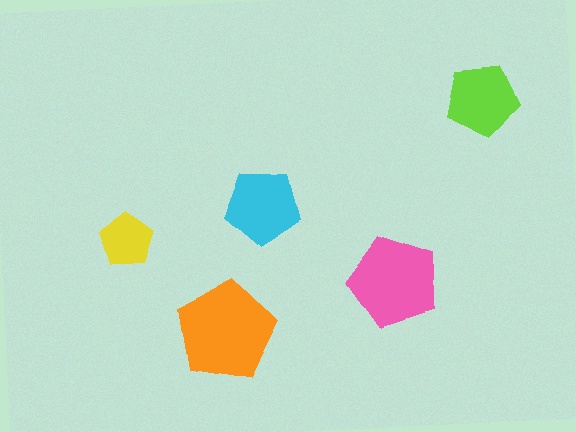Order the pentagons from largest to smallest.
the orange one, the pink one, the cyan one, the lime one, the yellow one.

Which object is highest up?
The lime pentagon is topmost.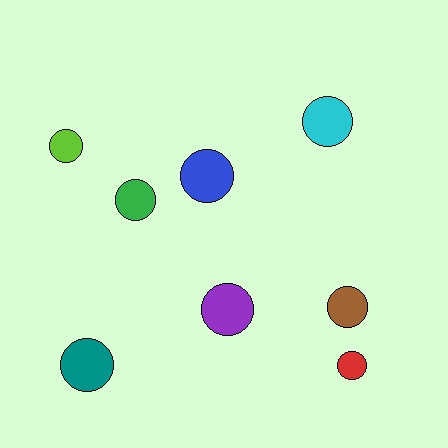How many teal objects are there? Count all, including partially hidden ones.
There is 1 teal object.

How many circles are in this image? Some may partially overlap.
There are 8 circles.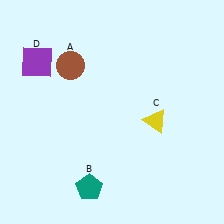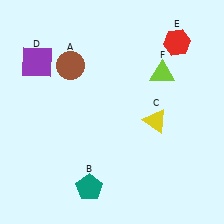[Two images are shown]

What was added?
A red hexagon (E), a lime triangle (F) were added in Image 2.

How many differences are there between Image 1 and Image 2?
There are 2 differences between the two images.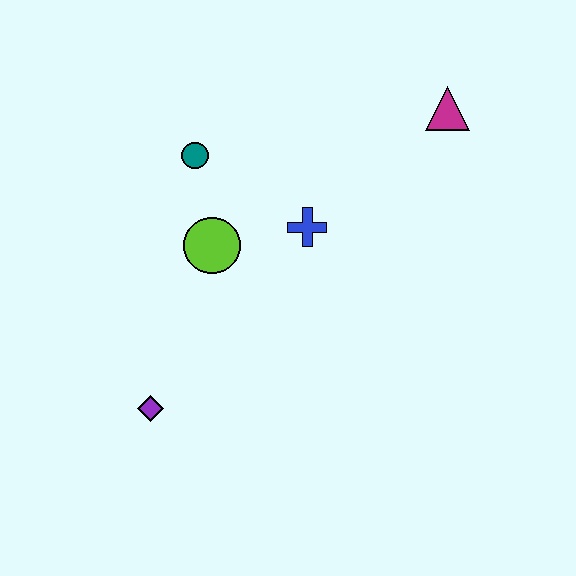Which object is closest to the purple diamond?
The lime circle is closest to the purple diamond.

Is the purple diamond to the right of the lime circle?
No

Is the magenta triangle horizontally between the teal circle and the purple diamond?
No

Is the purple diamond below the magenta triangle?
Yes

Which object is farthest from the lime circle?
The magenta triangle is farthest from the lime circle.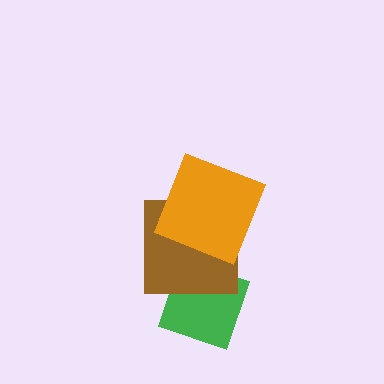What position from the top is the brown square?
The brown square is 2nd from the top.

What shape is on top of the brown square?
The orange square is on top of the brown square.